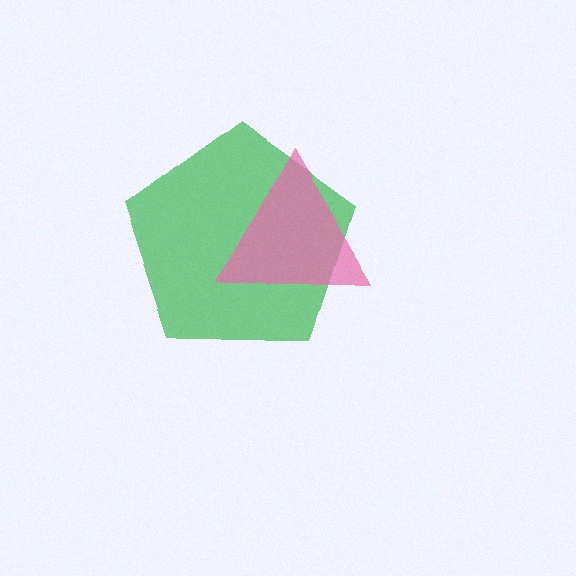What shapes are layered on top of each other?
The layered shapes are: a green pentagon, a pink triangle.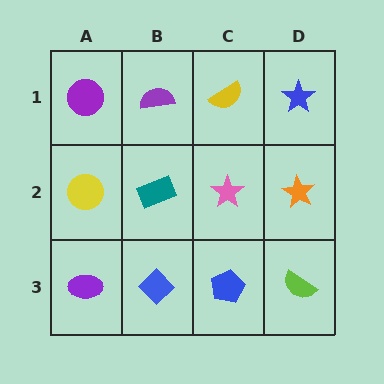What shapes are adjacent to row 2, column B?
A purple semicircle (row 1, column B), a blue diamond (row 3, column B), a yellow circle (row 2, column A), a pink star (row 2, column C).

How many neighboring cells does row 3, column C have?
3.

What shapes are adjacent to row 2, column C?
A yellow semicircle (row 1, column C), a blue pentagon (row 3, column C), a teal rectangle (row 2, column B), an orange star (row 2, column D).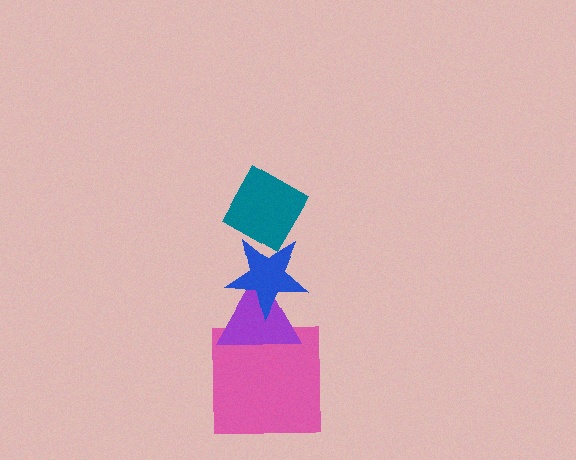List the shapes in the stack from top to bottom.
From top to bottom: the teal diamond, the blue star, the purple triangle, the pink square.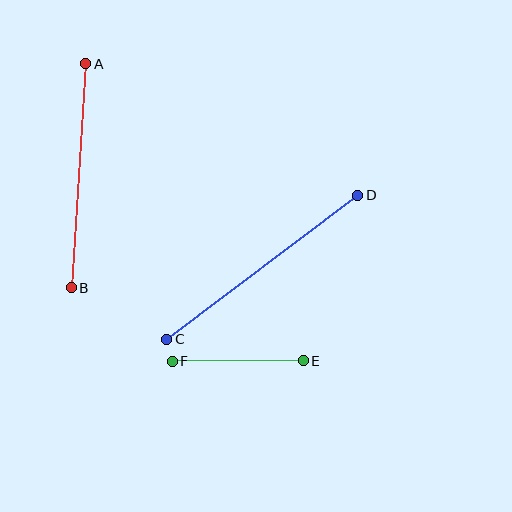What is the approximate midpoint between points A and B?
The midpoint is at approximately (79, 176) pixels.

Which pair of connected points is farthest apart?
Points C and D are farthest apart.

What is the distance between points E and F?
The distance is approximately 131 pixels.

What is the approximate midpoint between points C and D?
The midpoint is at approximately (262, 267) pixels.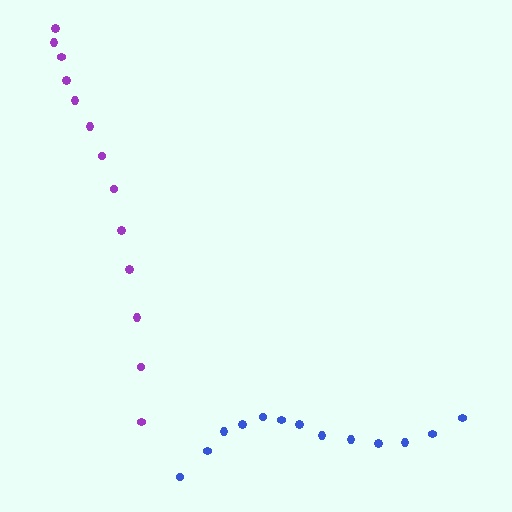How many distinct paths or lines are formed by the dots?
There are 2 distinct paths.